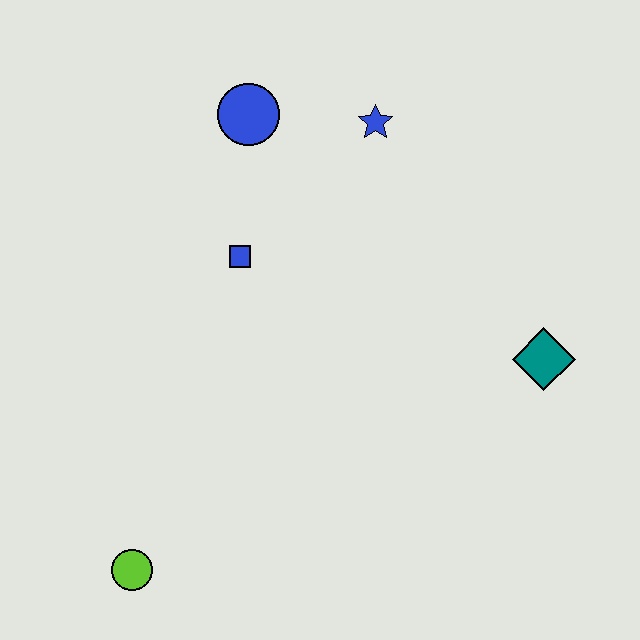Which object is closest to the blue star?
The blue circle is closest to the blue star.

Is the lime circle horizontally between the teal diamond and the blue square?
No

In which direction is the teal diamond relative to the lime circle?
The teal diamond is to the right of the lime circle.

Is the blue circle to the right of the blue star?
No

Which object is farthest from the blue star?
The lime circle is farthest from the blue star.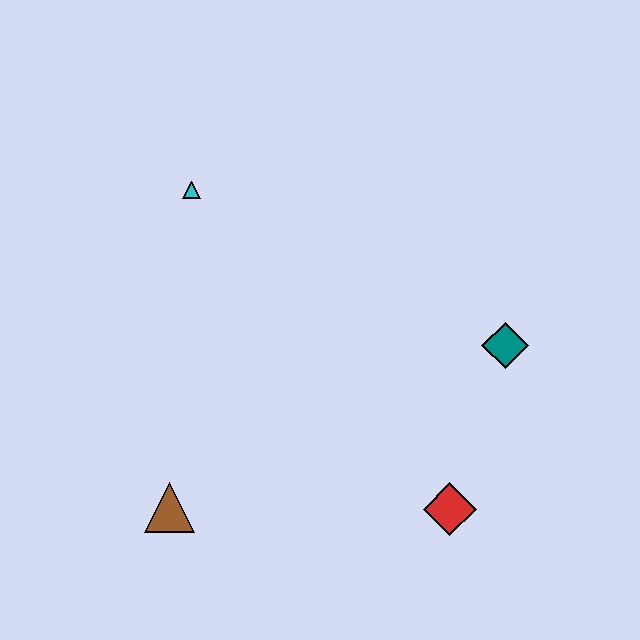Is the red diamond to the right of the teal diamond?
No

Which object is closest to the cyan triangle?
The brown triangle is closest to the cyan triangle.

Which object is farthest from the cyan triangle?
The red diamond is farthest from the cyan triangle.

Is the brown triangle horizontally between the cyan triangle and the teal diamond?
No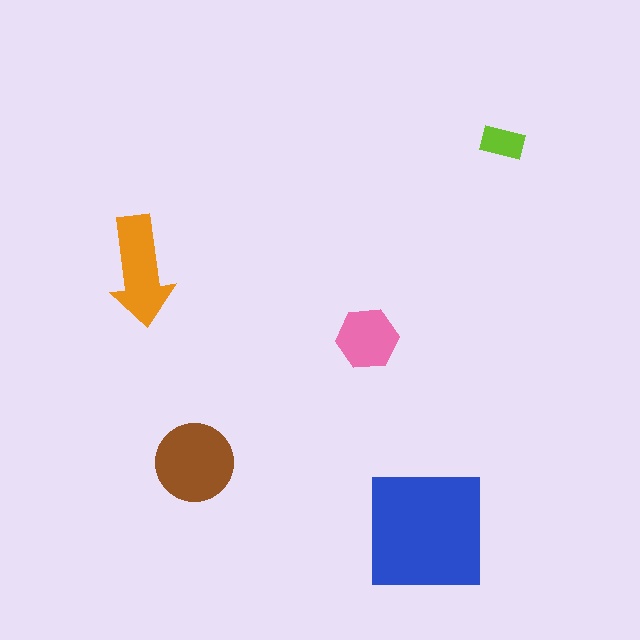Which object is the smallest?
The lime rectangle.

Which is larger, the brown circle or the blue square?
The blue square.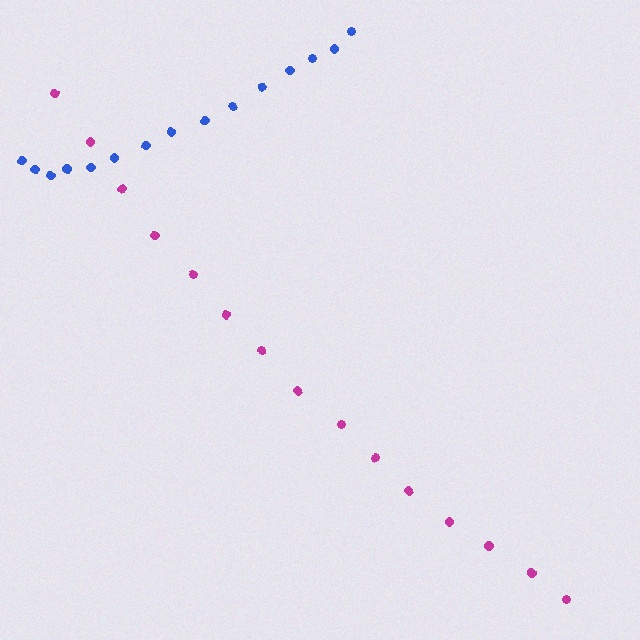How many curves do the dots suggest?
There are 2 distinct paths.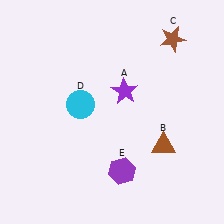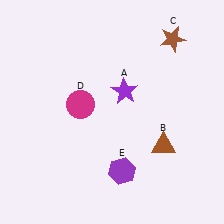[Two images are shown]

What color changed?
The circle (D) changed from cyan in Image 1 to magenta in Image 2.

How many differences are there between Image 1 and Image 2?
There is 1 difference between the two images.